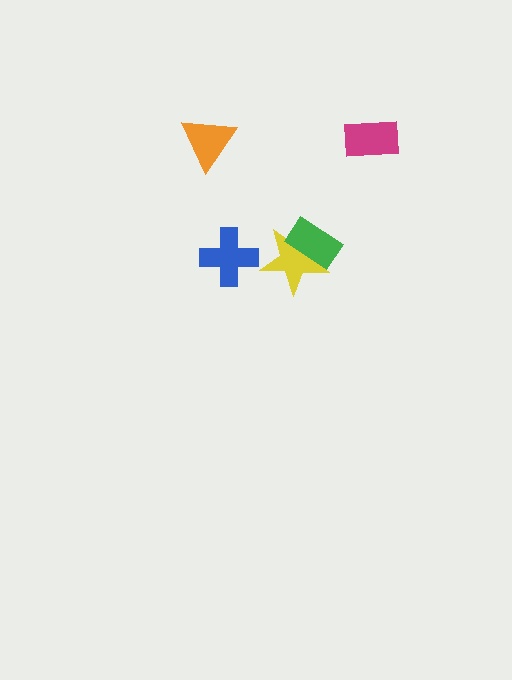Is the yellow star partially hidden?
Yes, it is partially covered by another shape.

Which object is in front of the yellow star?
The green rectangle is in front of the yellow star.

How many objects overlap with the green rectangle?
1 object overlaps with the green rectangle.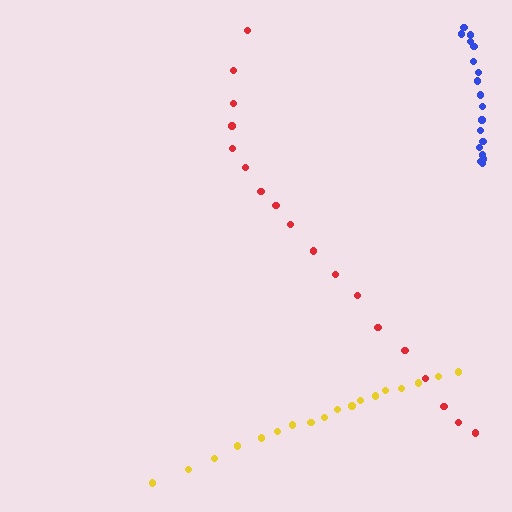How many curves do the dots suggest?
There are 3 distinct paths.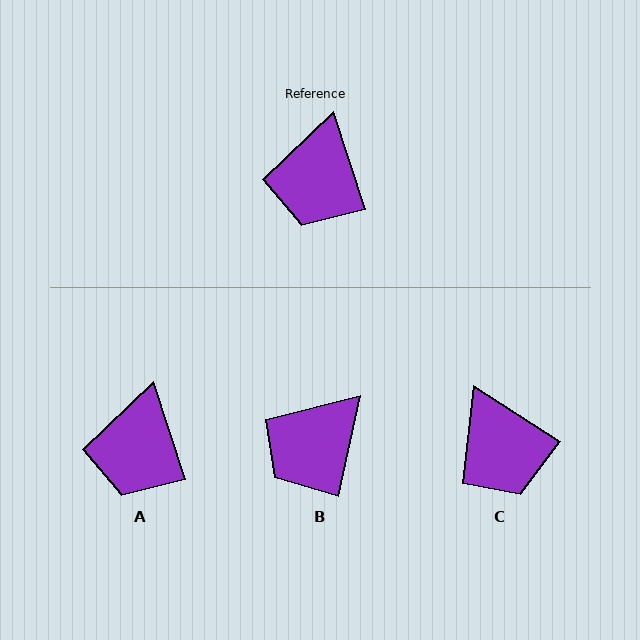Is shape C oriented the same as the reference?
No, it is off by about 39 degrees.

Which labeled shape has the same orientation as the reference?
A.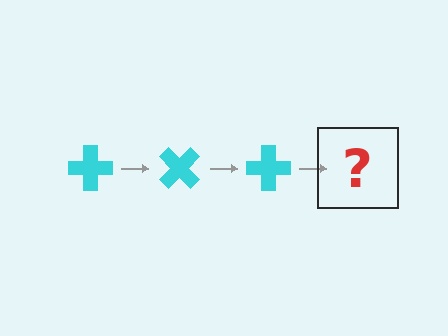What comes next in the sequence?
The next element should be a cyan cross rotated 135 degrees.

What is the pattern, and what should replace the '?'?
The pattern is that the cross rotates 45 degrees each step. The '?' should be a cyan cross rotated 135 degrees.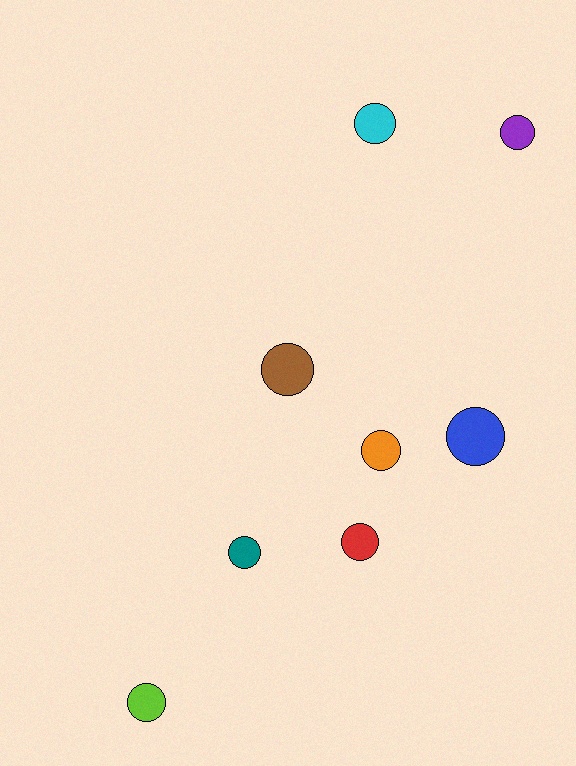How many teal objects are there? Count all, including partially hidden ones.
There is 1 teal object.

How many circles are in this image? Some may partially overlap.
There are 8 circles.